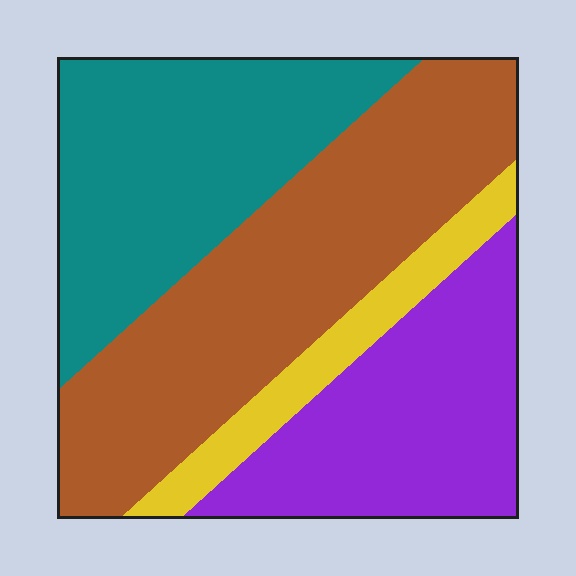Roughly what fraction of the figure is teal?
Teal takes up between a quarter and a half of the figure.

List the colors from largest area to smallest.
From largest to smallest: brown, teal, purple, yellow.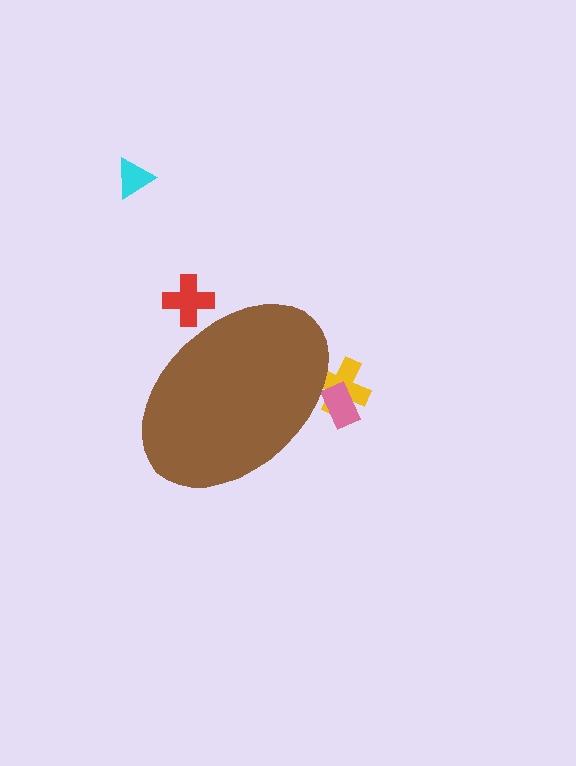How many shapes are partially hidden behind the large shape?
3 shapes are partially hidden.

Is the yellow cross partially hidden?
Yes, the yellow cross is partially hidden behind the brown ellipse.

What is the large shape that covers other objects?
A brown ellipse.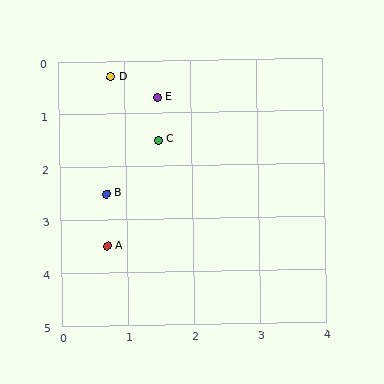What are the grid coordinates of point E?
Point E is at approximately (1.5, 0.7).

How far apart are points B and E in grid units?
Points B and E are about 2.0 grid units apart.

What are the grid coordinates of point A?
Point A is at approximately (0.7, 3.5).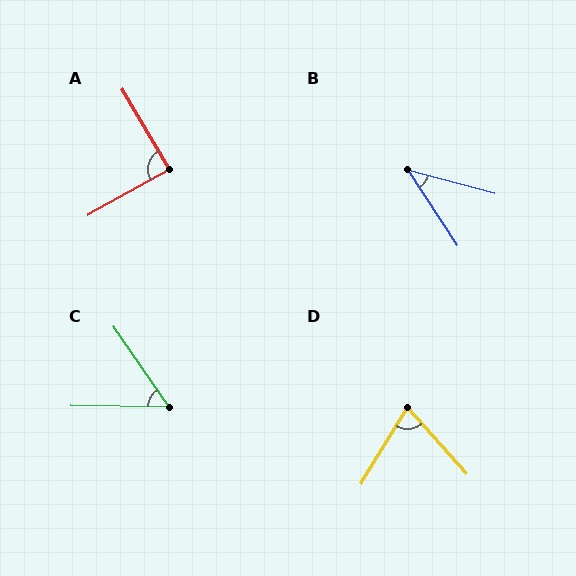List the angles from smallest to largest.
B (42°), C (55°), D (73°), A (89°).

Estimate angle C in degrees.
Approximately 55 degrees.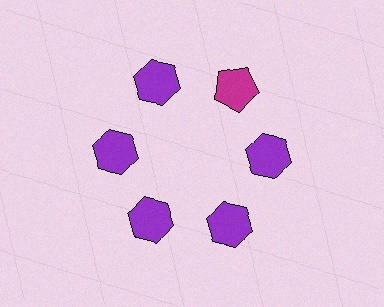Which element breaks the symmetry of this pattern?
The magenta pentagon at roughly the 1 o'clock position breaks the symmetry. All other shapes are purple hexagons.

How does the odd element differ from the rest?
It differs in both color (magenta instead of purple) and shape (pentagon instead of hexagon).